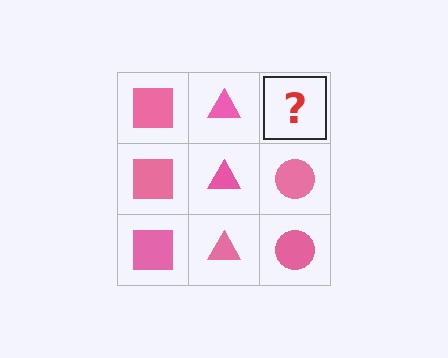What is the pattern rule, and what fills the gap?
The rule is that each column has a consistent shape. The gap should be filled with a pink circle.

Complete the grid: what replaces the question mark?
The question mark should be replaced with a pink circle.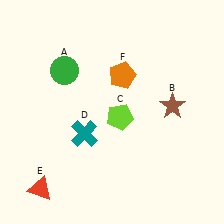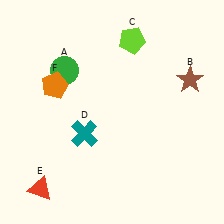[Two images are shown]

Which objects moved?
The objects that moved are: the brown star (B), the lime pentagon (C), the orange pentagon (F).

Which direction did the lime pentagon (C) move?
The lime pentagon (C) moved up.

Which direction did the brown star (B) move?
The brown star (B) moved up.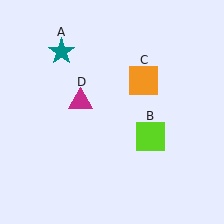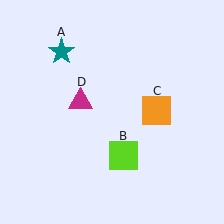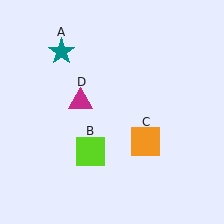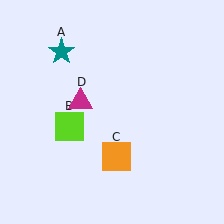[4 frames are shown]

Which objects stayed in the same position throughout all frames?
Teal star (object A) and magenta triangle (object D) remained stationary.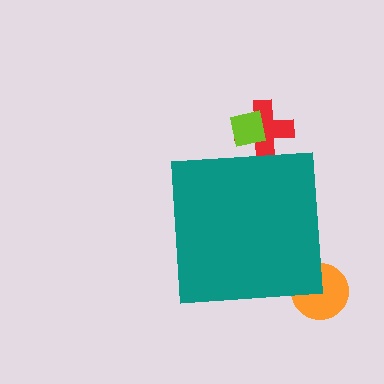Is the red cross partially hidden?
Yes, the red cross is partially hidden behind the teal square.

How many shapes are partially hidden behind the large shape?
3 shapes are partially hidden.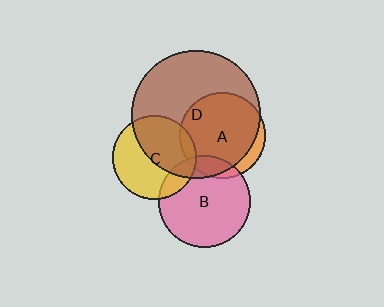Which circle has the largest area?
Circle D (brown).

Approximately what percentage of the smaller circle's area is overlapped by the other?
Approximately 15%.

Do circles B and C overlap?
Yes.